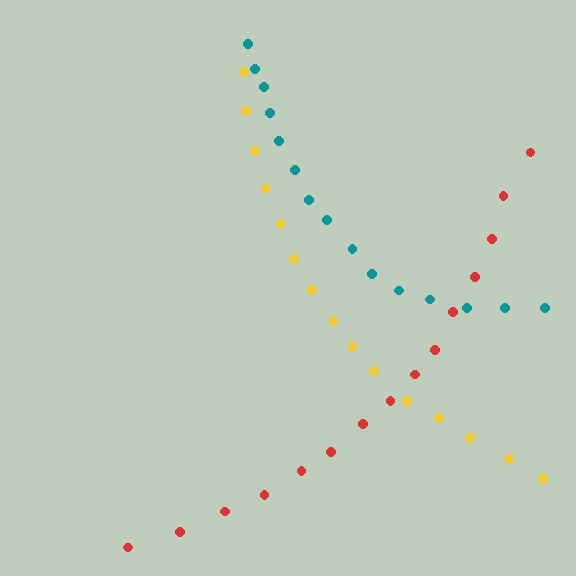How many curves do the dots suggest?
There are 3 distinct paths.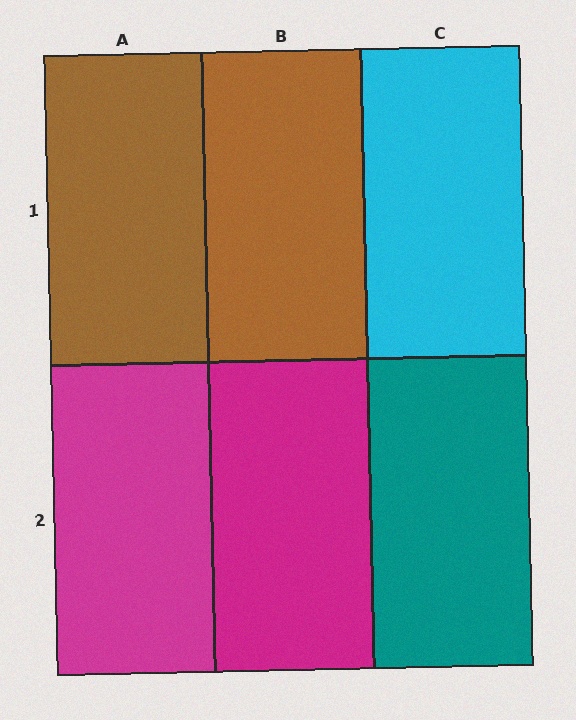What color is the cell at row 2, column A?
Magenta.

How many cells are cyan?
1 cell is cyan.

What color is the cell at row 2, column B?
Magenta.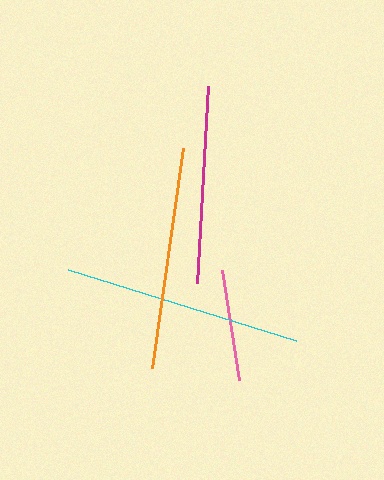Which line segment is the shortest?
The pink line is the shortest at approximately 111 pixels.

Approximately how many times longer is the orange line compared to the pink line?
The orange line is approximately 2.0 times the length of the pink line.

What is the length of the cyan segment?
The cyan segment is approximately 239 pixels long.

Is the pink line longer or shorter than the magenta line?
The magenta line is longer than the pink line.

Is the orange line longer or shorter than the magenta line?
The orange line is longer than the magenta line.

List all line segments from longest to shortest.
From longest to shortest: cyan, orange, magenta, pink.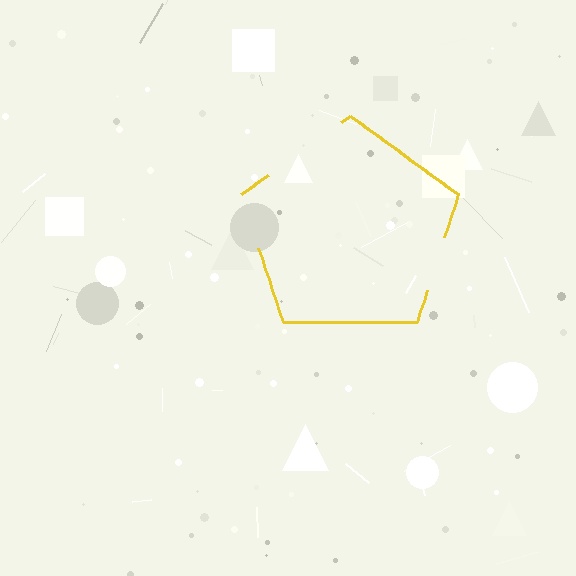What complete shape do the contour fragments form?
The contour fragments form a pentagon.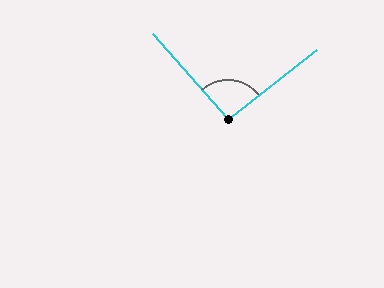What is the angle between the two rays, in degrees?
Approximately 94 degrees.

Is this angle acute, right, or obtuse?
It is approximately a right angle.